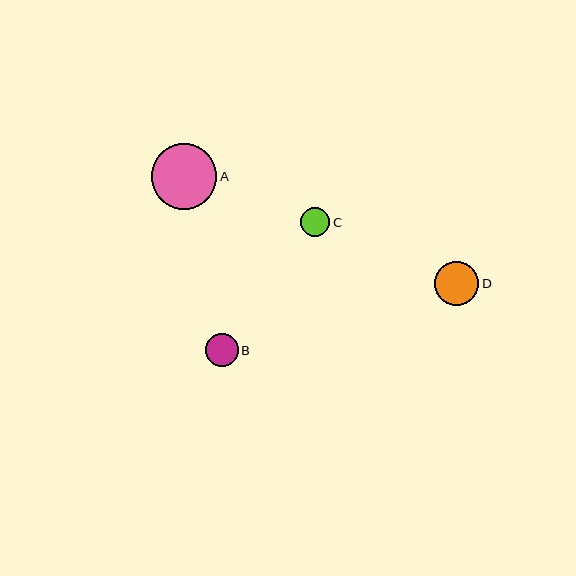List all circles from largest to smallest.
From largest to smallest: A, D, B, C.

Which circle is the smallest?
Circle C is the smallest with a size of approximately 29 pixels.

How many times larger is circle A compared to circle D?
Circle A is approximately 1.5 times the size of circle D.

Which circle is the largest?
Circle A is the largest with a size of approximately 65 pixels.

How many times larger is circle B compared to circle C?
Circle B is approximately 1.1 times the size of circle C.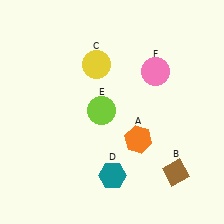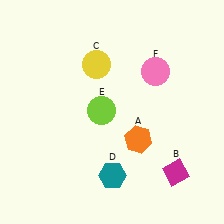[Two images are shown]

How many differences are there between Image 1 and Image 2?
There is 1 difference between the two images.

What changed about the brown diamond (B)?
In Image 1, B is brown. In Image 2, it changed to magenta.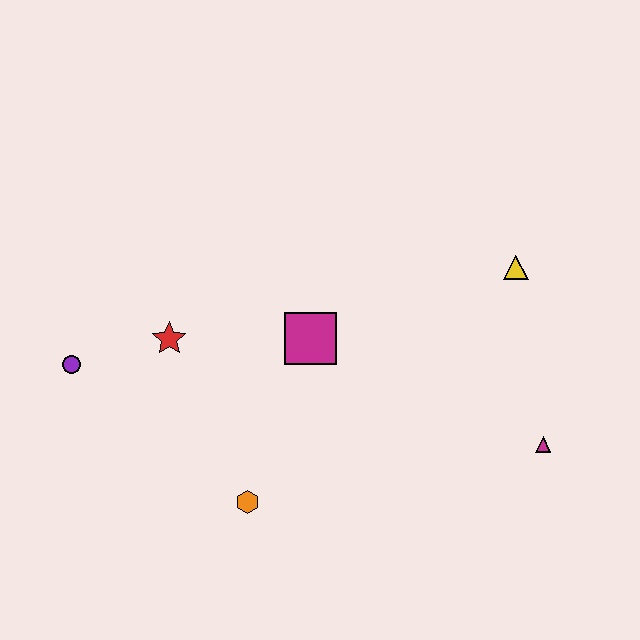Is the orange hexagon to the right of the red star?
Yes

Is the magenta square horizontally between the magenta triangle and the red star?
Yes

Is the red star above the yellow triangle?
No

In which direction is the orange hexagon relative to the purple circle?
The orange hexagon is to the right of the purple circle.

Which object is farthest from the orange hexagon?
The yellow triangle is farthest from the orange hexagon.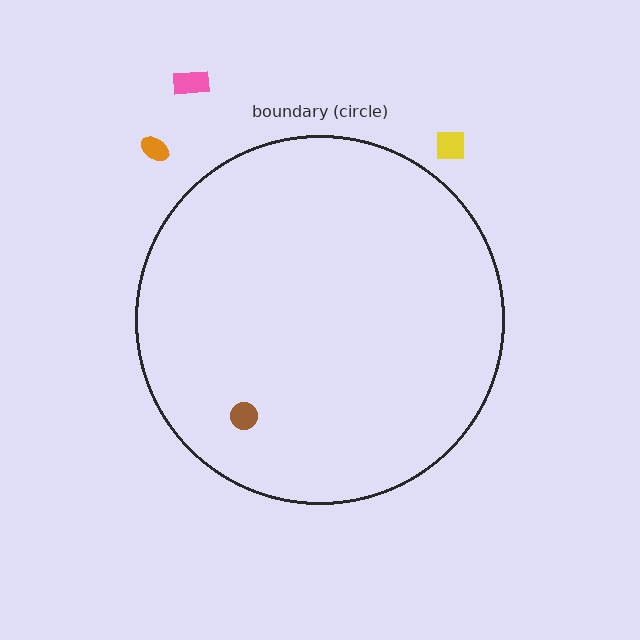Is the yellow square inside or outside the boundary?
Outside.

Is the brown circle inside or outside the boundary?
Inside.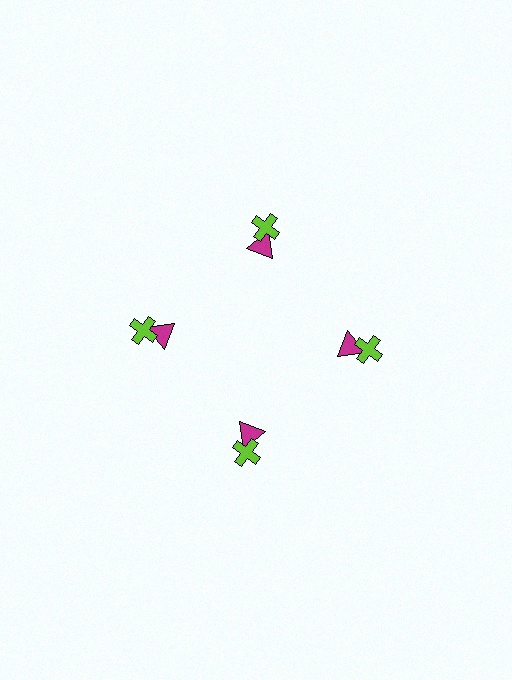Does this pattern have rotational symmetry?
Yes, this pattern has 4-fold rotational symmetry. It looks the same after rotating 90 degrees around the center.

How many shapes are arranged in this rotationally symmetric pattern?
There are 8 shapes, arranged in 4 groups of 2.